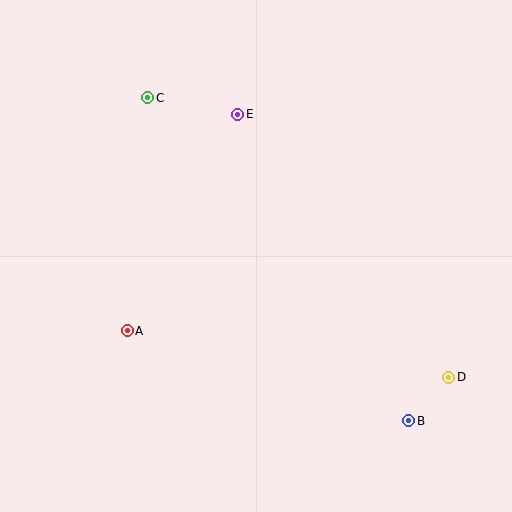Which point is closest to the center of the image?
Point E at (238, 114) is closest to the center.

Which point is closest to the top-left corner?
Point C is closest to the top-left corner.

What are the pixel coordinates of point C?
Point C is at (148, 98).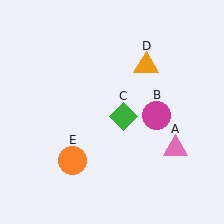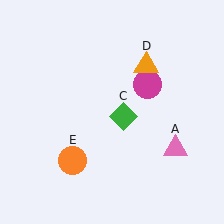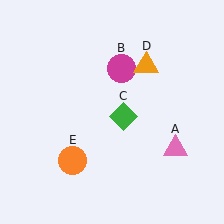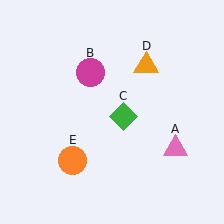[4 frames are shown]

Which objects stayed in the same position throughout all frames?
Pink triangle (object A) and green diamond (object C) and orange triangle (object D) and orange circle (object E) remained stationary.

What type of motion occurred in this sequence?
The magenta circle (object B) rotated counterclockwise around the center of the scene.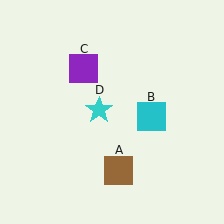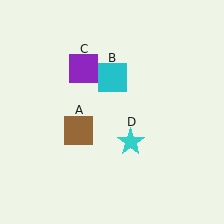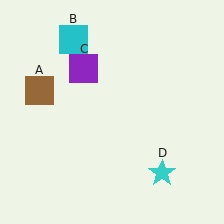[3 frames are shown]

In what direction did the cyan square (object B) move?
The cyan square (object B) moved up and to the left.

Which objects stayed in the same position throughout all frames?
Purple square (object C) remained stationary.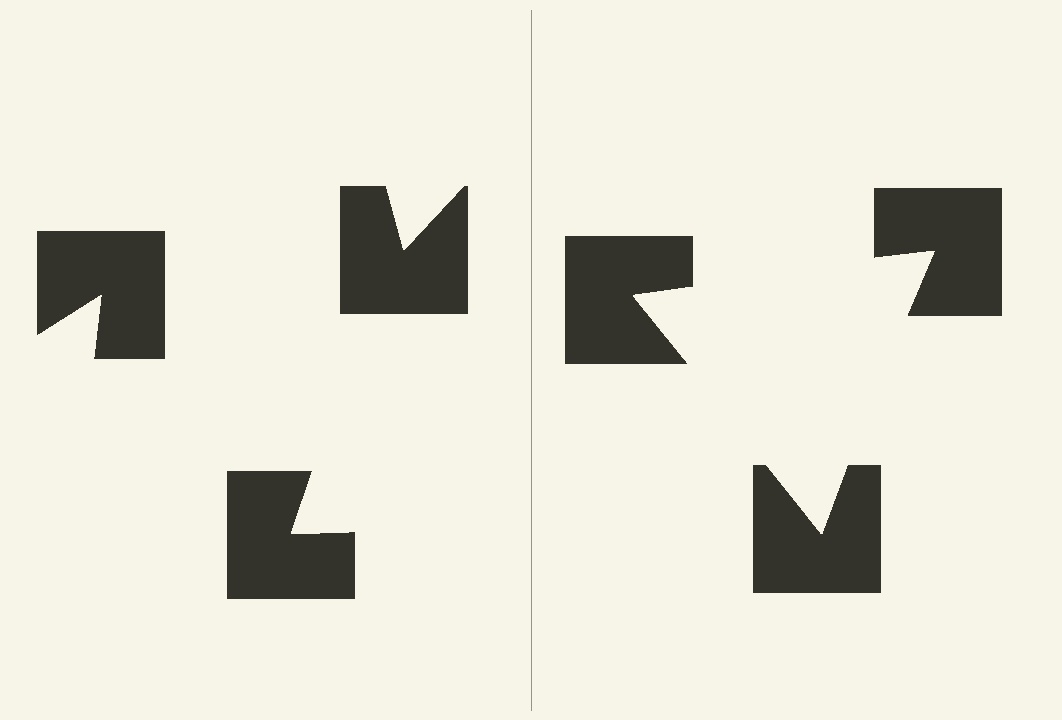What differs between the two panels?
The notched squares are positioned identically on both sides; only the wedge orientations differ. On the right they align to a triangle; on the left they are misaligned.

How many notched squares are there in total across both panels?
6 — 3 on each side.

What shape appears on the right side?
An illusory triangle.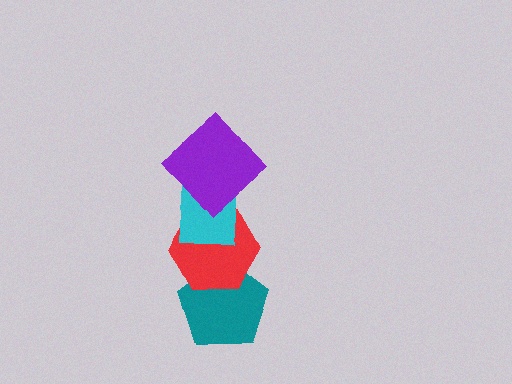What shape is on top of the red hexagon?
The cyan rectangle is on top of the red hexagon.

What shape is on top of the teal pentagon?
The red hexagon is on top of the teal pentagon.